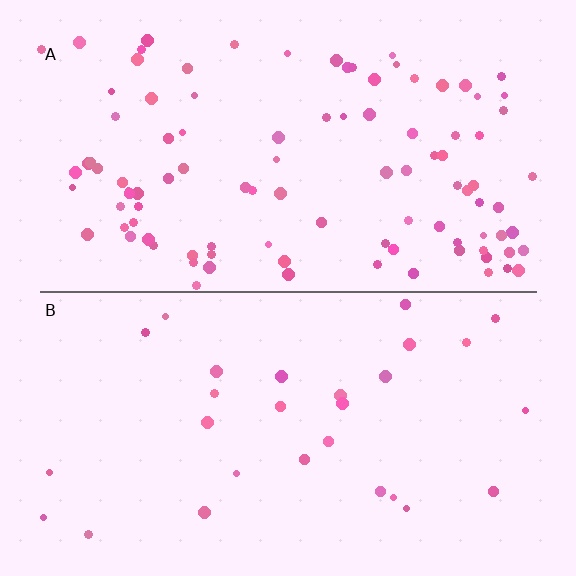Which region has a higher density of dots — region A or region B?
A (the top).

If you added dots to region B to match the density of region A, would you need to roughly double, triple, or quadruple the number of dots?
Approximately triple.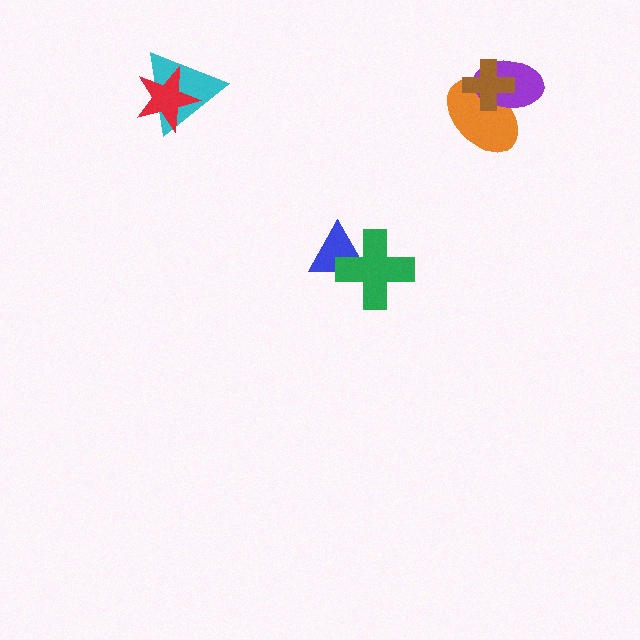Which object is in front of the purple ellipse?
The brown cross is in front of the purple ellipse.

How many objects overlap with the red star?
1 object overlaps with the red star.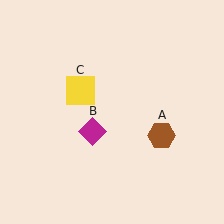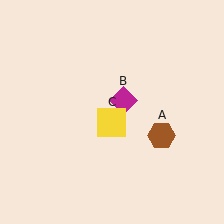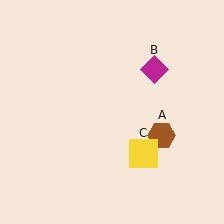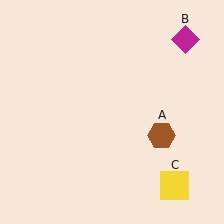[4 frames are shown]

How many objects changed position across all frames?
2 objects changed position: magenta diamond (object B), yellow square (object C).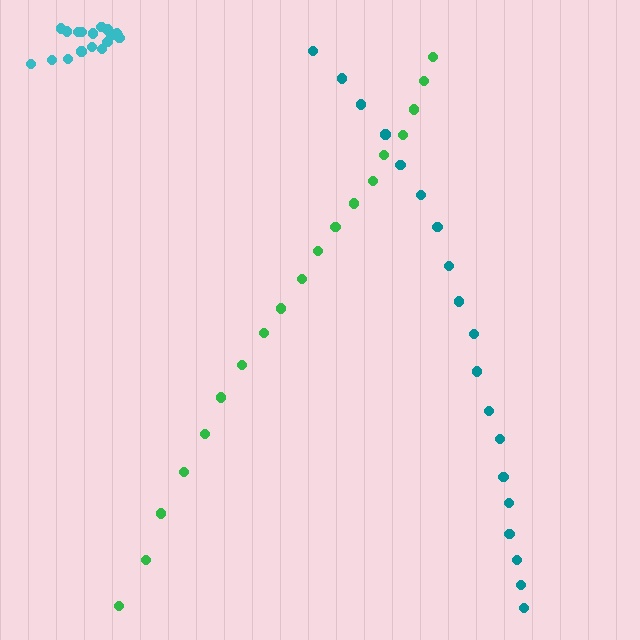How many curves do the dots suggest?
There are 3 distinct paths.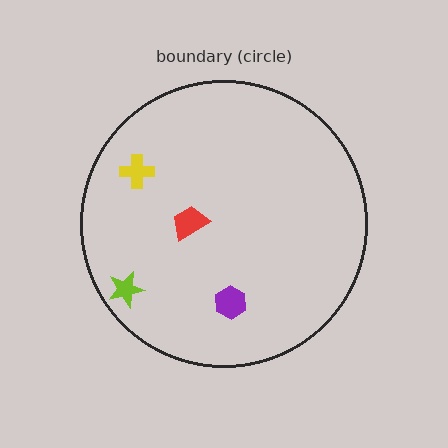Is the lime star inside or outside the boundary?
Inside.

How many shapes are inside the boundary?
4 inside, 0 outside.